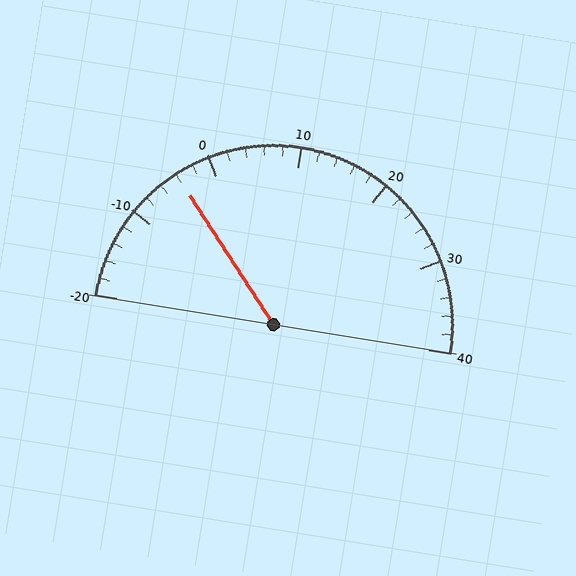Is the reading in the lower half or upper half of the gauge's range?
The reading is in the lower half of the range (-20 to 40).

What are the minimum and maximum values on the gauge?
The gauge ranges from -20 to 40.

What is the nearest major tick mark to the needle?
The nearest major tick mark is 0.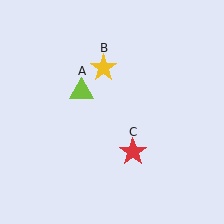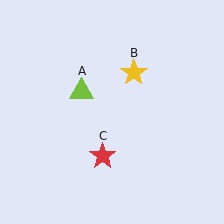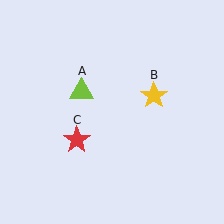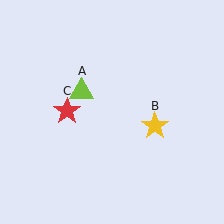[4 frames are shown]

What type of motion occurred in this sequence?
The yellow star (object B), red star (object C) rotated clockwise around the center of the scene.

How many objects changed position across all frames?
2 objects changed position: yellow star (object B), red star (object C).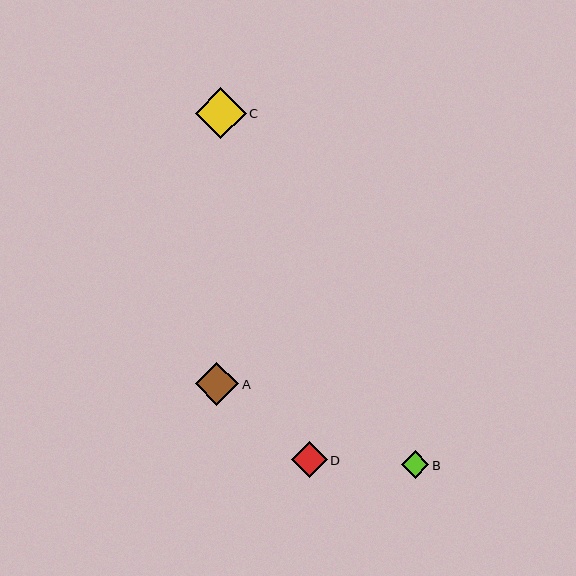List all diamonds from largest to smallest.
From largest to smallest: C, A, D, B.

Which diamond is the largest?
Diamond C is the largest with a size of approximately 50 pixels.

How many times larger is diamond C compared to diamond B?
Diamond C is approximately 1.8 times the size of diamond B.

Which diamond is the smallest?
Diamond B is the smallest with a size of approximately 28 pixels.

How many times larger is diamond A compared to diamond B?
Diamond A is approximately 1.6 times the size of diamond B.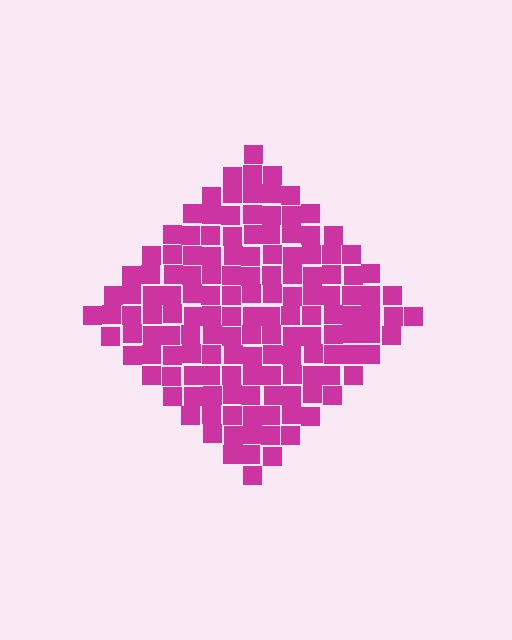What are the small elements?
The small elements are squares.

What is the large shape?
The large shape is a diamond.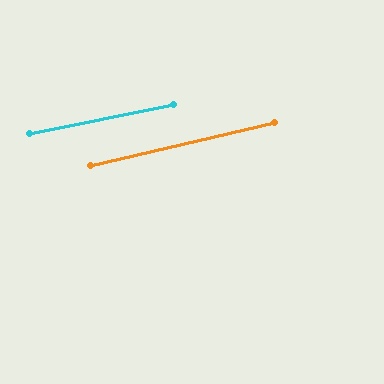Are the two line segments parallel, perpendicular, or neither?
Parallel — their directions differ by only 1.7°.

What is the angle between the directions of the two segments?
Approximately 2 degrees.